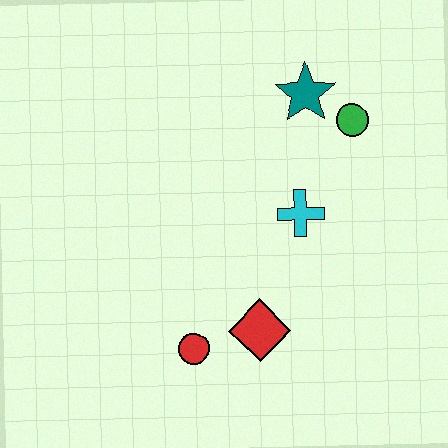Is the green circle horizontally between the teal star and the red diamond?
No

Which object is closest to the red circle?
The red diamond is closest to the red circle.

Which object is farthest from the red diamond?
The teal star is farthest from the red diamond.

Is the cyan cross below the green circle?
Yes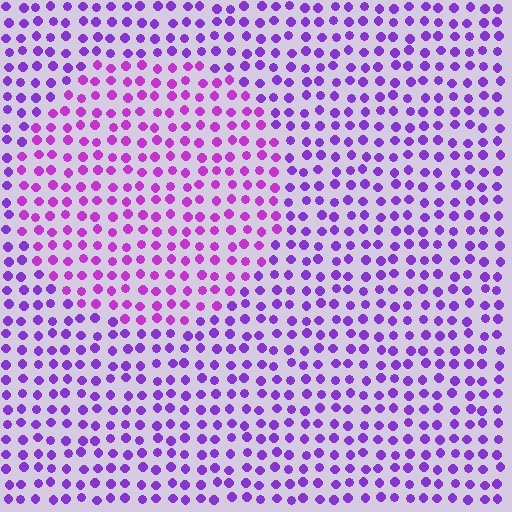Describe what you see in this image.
The image is filled with small purple elements in a uniform arrangement. A circle-shaped region is visible where the elements are tinted to a slightly different hue, forming a subtle color boundary.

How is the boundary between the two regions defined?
The boundary is defined purely by a slight shift in hue (about 24 degrees). Spacing, size, and orientation are identical on both sides.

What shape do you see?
I see a circle.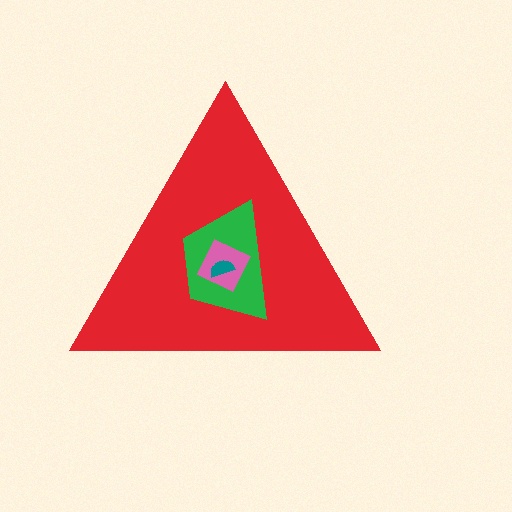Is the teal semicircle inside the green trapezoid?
Yes.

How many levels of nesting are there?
4.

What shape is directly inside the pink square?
The teal semicircle.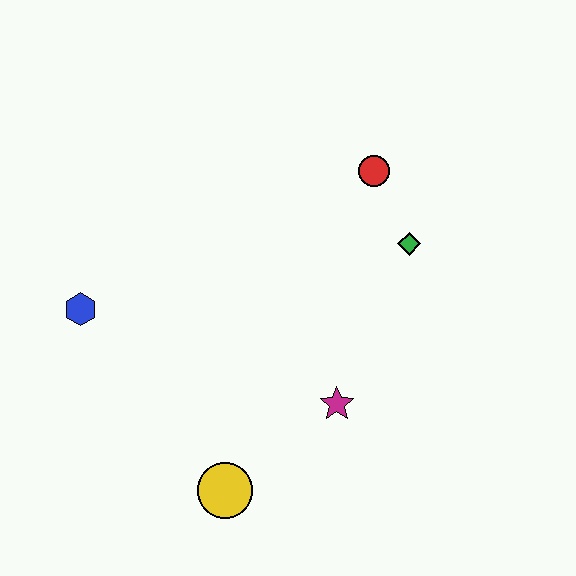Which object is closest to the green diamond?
The red circle is closest to the green diamond.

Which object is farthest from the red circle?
The yellow circle is farthest from the red circle.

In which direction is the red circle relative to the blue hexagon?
The red circle is to the right of the blue hexagon.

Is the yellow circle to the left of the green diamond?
Yes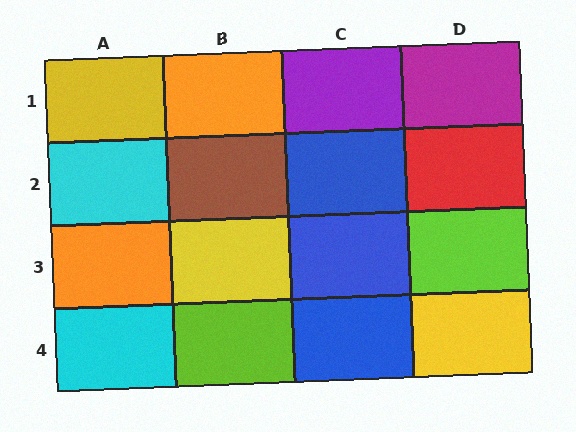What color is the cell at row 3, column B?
Yellow.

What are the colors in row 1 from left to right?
Yellow, orange, purple, magenta.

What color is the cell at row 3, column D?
Lime.